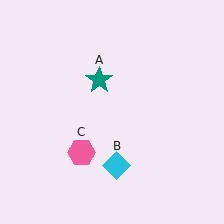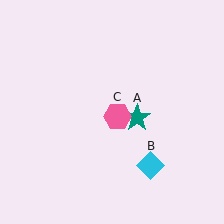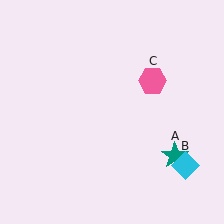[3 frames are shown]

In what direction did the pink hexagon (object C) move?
The pink hexagon (object C) moved up and to the right.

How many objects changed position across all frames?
3 objects changed position: teal star (object A), cyan diamond (object B), pink hexagon (object C).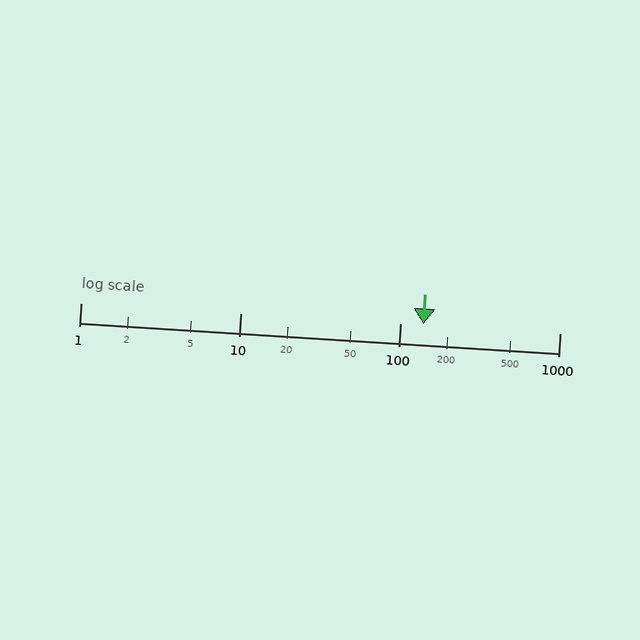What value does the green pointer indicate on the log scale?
The pointer indicates approximately 140.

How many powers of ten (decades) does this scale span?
The scale spans 3 decades, from 1 to 1000.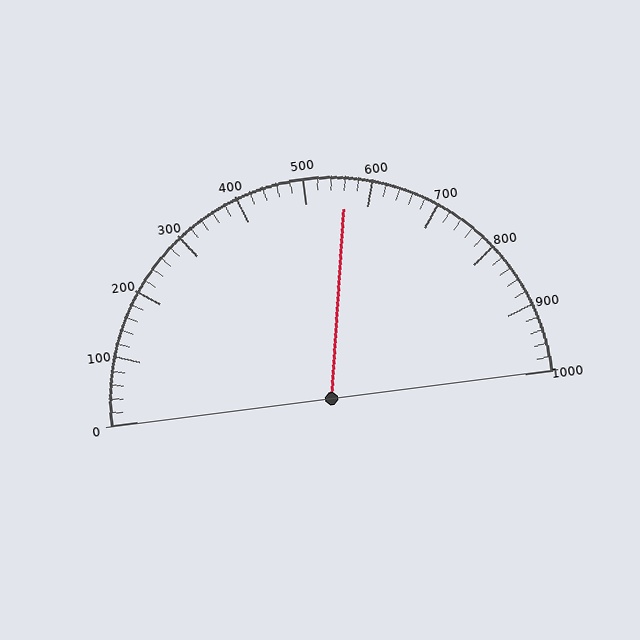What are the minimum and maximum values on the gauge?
The gauge ranges from 0 to 1000.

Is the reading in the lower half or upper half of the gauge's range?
The reading is in the upper half of the range (0 to 1000).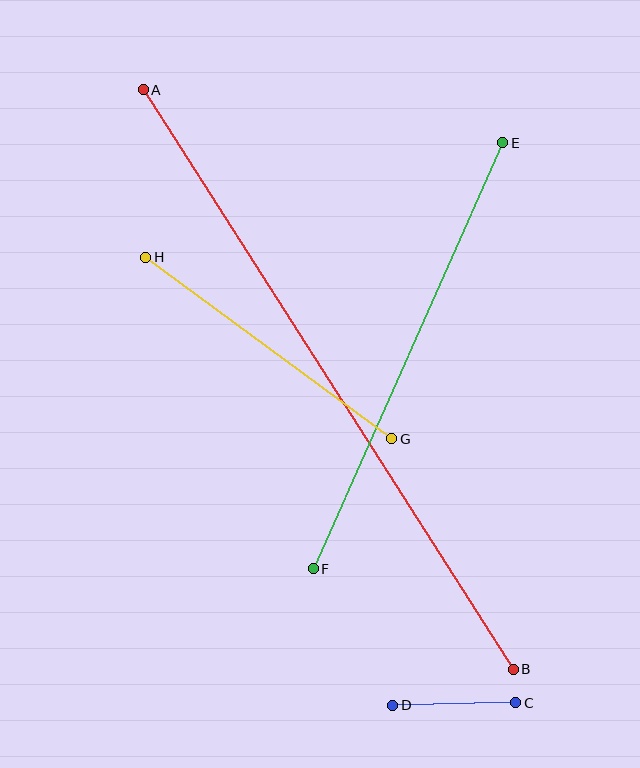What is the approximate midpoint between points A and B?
The midpoint is at approximately (328, 379) pixels.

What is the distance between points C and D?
The distance is approximately 123 pixels.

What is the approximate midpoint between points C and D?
The midpoint is at approximately (454, 704) pixels.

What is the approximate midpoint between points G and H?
The midpoint is at approximately (269, 348) pixels.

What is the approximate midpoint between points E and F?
The midpoint is at approximately (408, 356) pixels.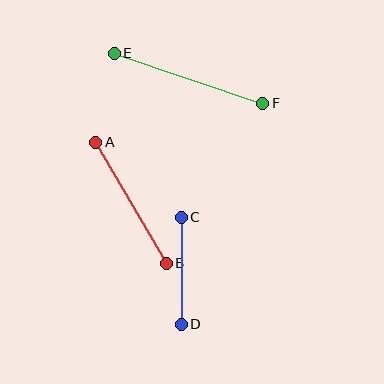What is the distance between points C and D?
The distance is approximately 107 pixels.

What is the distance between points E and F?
The distance is approximately 157 pixels.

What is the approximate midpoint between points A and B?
The midpoint is at approximately (131, 203) pixels.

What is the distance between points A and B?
The distance is approximately 140 pixels.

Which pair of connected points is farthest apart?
Points E and F are farthest apart.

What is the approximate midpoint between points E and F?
The midpoint is at approximately (188, 78) pixels.